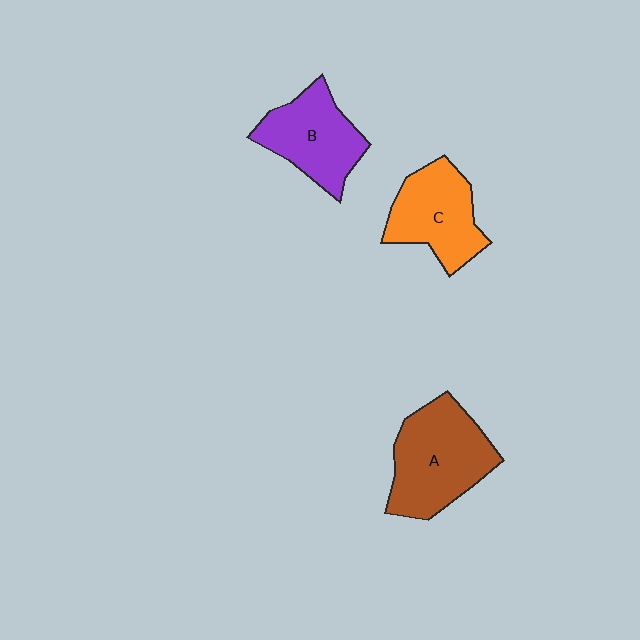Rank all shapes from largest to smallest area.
From largest to smallest: A (brown), C (orange), B (purple).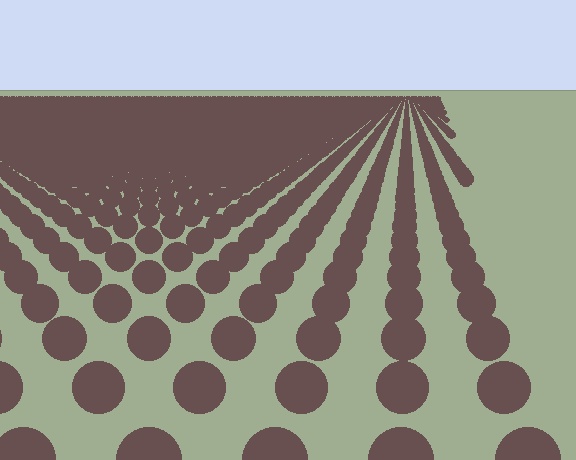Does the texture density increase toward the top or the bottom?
Density increases toward the top.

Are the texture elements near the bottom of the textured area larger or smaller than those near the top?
Larger. Near the bottom, elements are closer to the viewer and appear at a bigger on-screen size.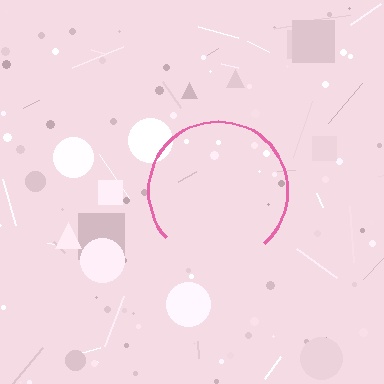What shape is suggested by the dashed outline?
The dashed outline suggests a circle.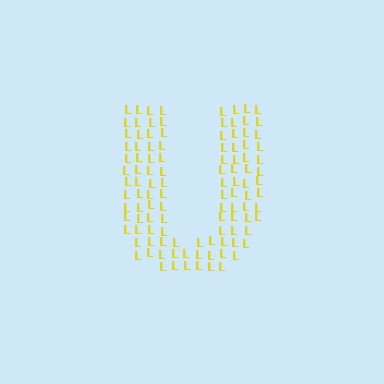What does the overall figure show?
The overall figure shows the letter U.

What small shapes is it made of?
It is made of small letter L's.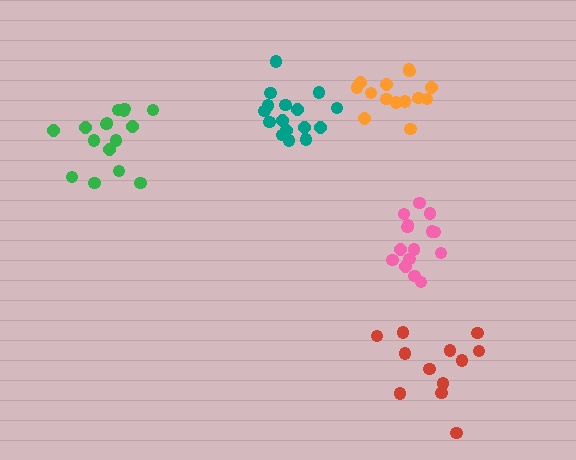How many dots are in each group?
Group 1: 12 dots, Group 2: 15 dots, Group 3: 16 dots, Group 4: 16 dots, Group 5: 14 dots (73 total).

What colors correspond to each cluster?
The clusters are colored: red, pink, green, teal, orange.